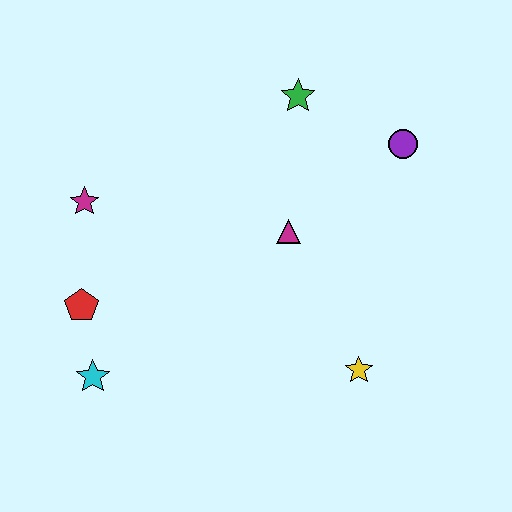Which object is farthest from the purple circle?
The cyan star is farthest from the purple circle.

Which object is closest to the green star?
The purple circle is closest to the green star.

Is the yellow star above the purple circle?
No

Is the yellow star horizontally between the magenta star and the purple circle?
Yes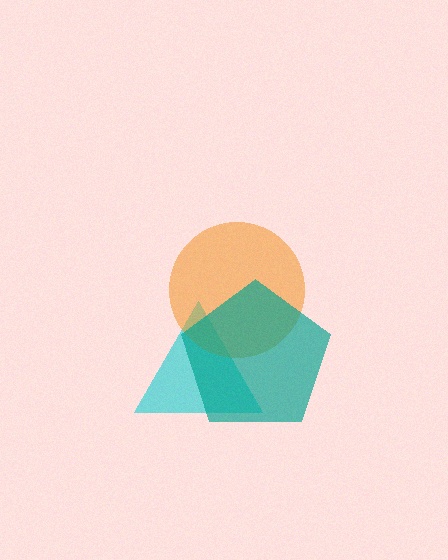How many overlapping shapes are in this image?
There are 3 overlapping shapes in the image.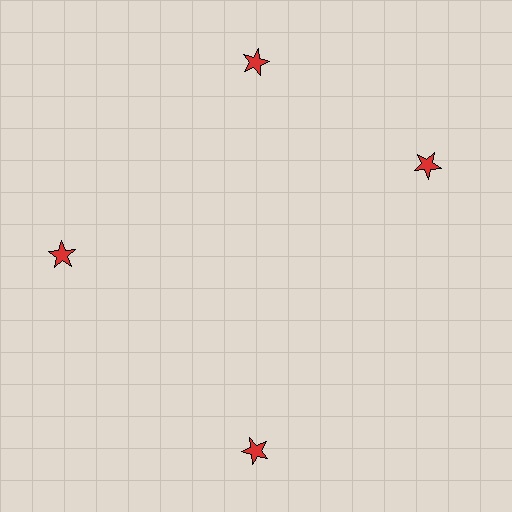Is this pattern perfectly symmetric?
No. The 4 red stars are arranged in a ring, but one element near the 3 o'clock position is rotated out of alignment along the ring, breaking the 4-fold rotational symmetry.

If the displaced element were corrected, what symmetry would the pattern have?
It would have 4-fold rotational symmetry — the pattern would map onto itself every 90 degrees.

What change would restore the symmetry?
The symmetry would be restored by rotating it back into even spacing with its neighbors so that all 4 stars sit at equal angles and equal distance from the center.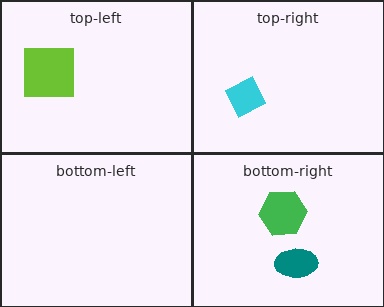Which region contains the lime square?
The top-left region.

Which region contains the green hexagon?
The bottom-right region.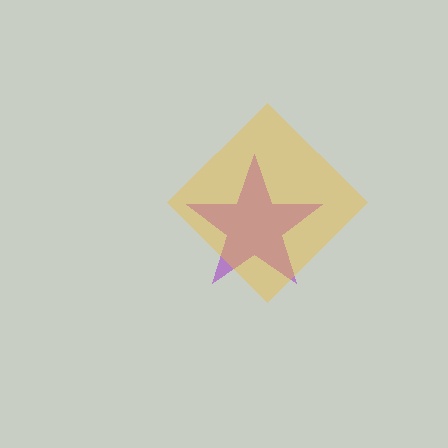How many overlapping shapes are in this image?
There are 2 overlapping shapes in the image.